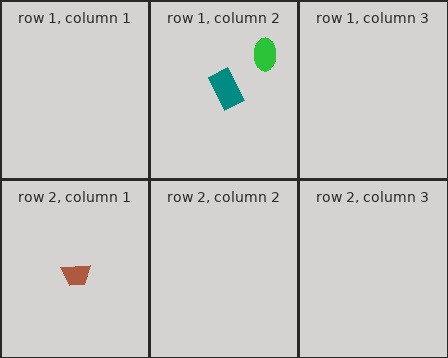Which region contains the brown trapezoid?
The row 2, column 1 region.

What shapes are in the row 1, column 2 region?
The green ellipse, the teal rectangle.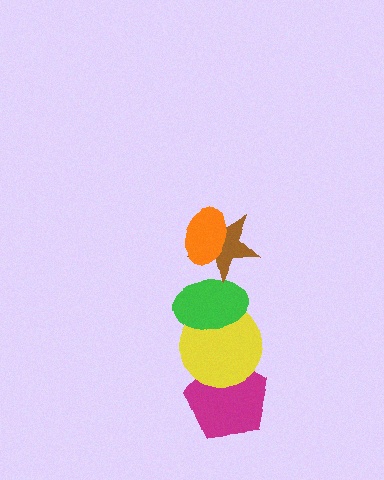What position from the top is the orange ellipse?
The orange ellipse is 1st from the top.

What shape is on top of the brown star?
The orange ellipse is on top of the brown star.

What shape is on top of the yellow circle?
The green ellipse is on top of the yellow circle.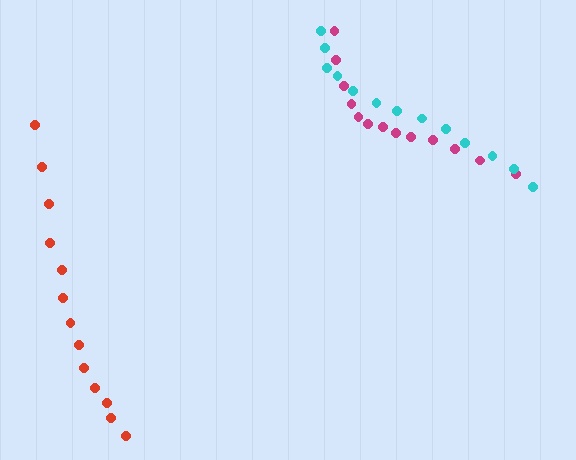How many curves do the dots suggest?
There are 3 distinct paths.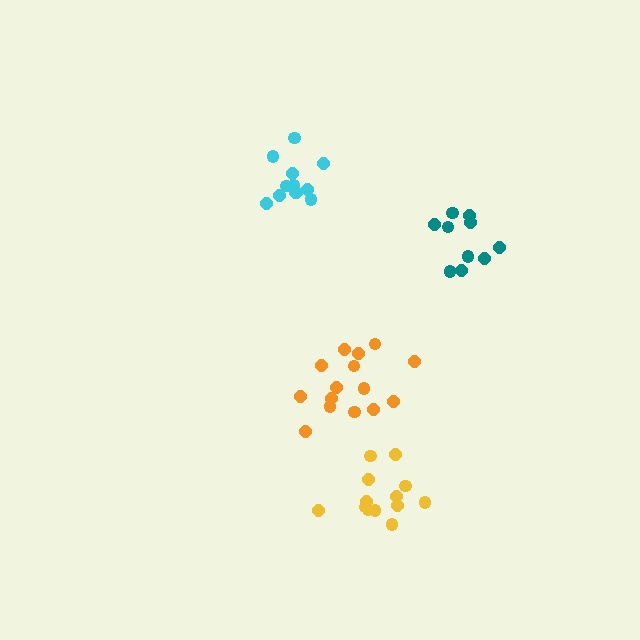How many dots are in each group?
Group 1: 10 dots, Group 2: 15 dots, Group 3: 13 dots, Group 4: 12 dots (50 total).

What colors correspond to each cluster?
The clusters are colored: teal, orange, yellow, cyan.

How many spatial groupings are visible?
There are 4 spatial groupings.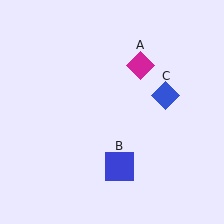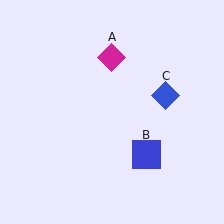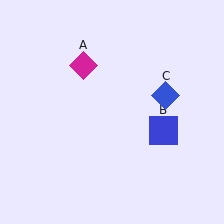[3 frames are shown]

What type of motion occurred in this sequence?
The magenta diamond (object A), blue square (object B) rotated counterclockwise around the center of the scene.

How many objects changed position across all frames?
2 objects changed position: magenta diamond (object A), blue square (object B).